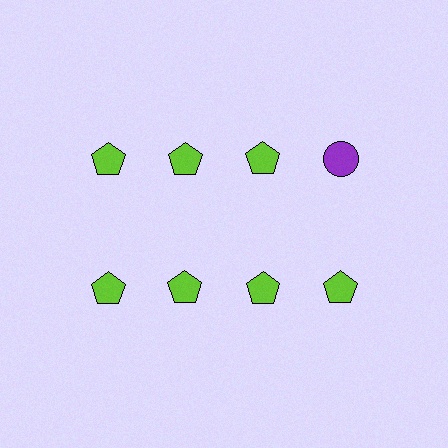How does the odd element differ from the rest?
It differs in both color (purple instead of lime) and shape (circle instead of pentagon).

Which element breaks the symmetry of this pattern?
The purple circle in the top row, second from right column breaks the symmetry. All other shapes are lime pentagons.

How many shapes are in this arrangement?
There are 8 shapes arranged in a grid pattern.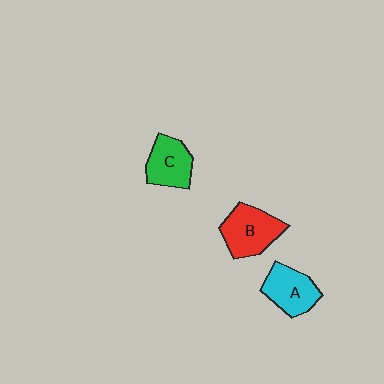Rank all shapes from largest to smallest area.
From largest to smallest: B (red), A (cyan), C (green).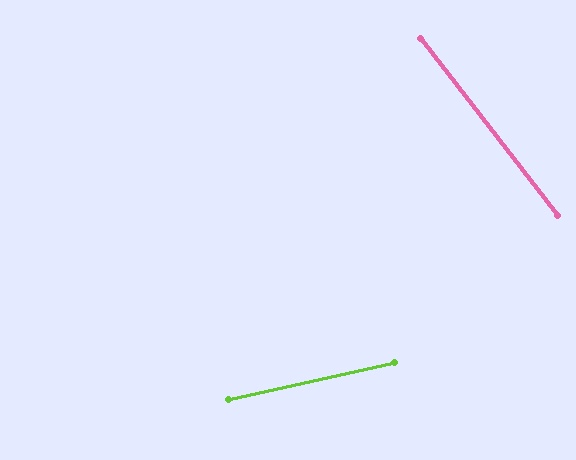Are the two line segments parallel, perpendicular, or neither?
Neither parallel nor perpendicular — they differ by about 65°.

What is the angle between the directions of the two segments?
Approximately 65 degrees.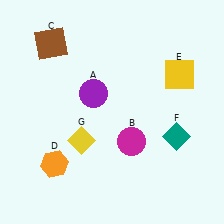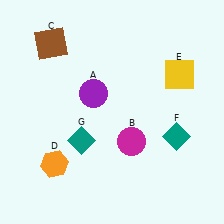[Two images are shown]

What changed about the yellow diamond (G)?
In Image 1, G is yellow. In Image 2, it changed to teal.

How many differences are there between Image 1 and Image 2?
There is 1 difference between the two images.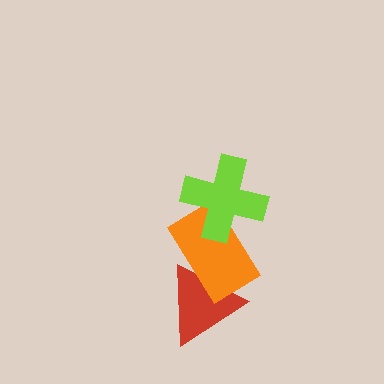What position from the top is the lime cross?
The lime cross is 1st from the top.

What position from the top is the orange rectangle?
The orange rectangle is 2nd from the top.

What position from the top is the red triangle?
The red triangle is 3rd from the top.